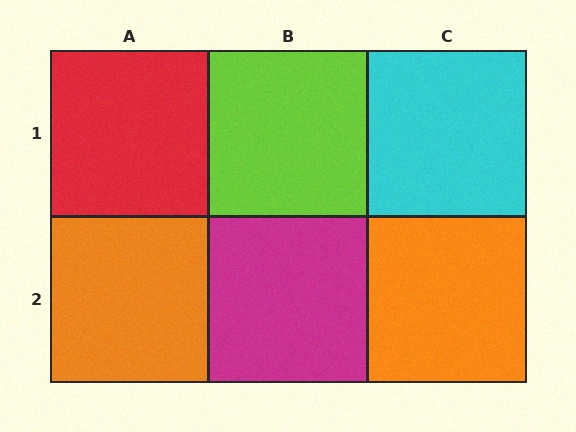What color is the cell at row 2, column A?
Orange.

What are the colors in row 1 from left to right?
Red, lime, cyan.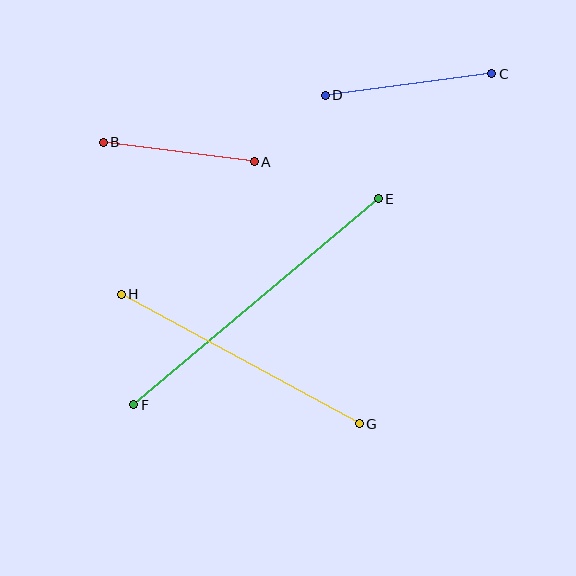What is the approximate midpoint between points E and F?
The midpoint is at approximately (256, 302) pixels.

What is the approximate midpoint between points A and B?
The midpoint is at approximately (179, 152) pixels.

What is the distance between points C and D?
The distance is approximately 168 pixels.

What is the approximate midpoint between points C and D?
The midpoint is at approximately (408, 84) pixels.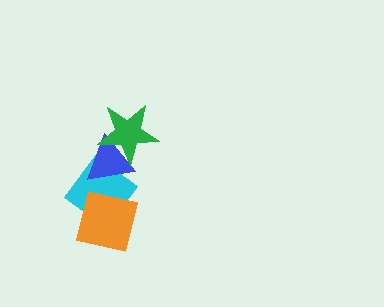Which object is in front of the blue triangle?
The green star is in front of the blue triangle.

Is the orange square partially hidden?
No, no other shape covers it.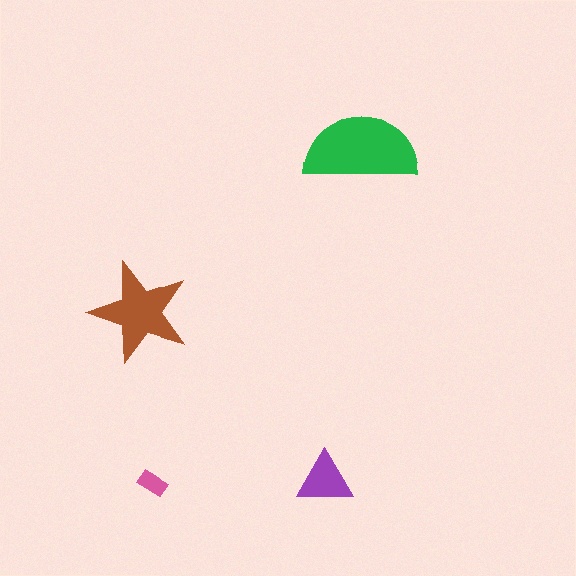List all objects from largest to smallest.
The green semicircle, the brown star, the purple triangle, the pink rectangle.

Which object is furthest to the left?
The brown star is leftmost.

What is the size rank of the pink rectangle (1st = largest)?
4th.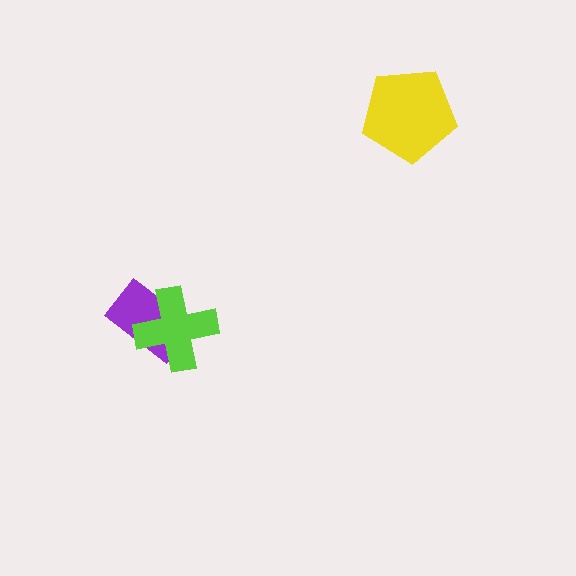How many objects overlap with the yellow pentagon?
0 objects overlap with the yellow pentagon.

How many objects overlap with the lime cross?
1 object overlaps with the lime cross.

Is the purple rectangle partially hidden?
Yes, it is partially covered by another shape.